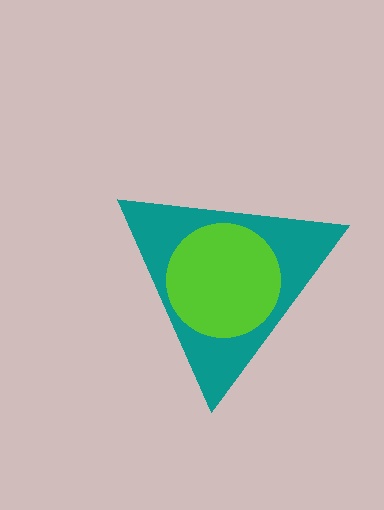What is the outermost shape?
The teal triangle.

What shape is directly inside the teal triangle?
The lime circle.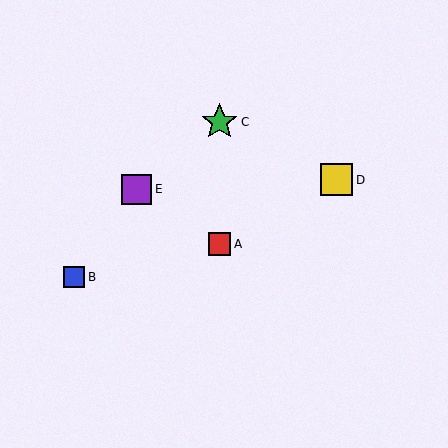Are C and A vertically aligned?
Yes, both are at x≈219.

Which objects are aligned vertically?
Objects A, C are aligned vertically.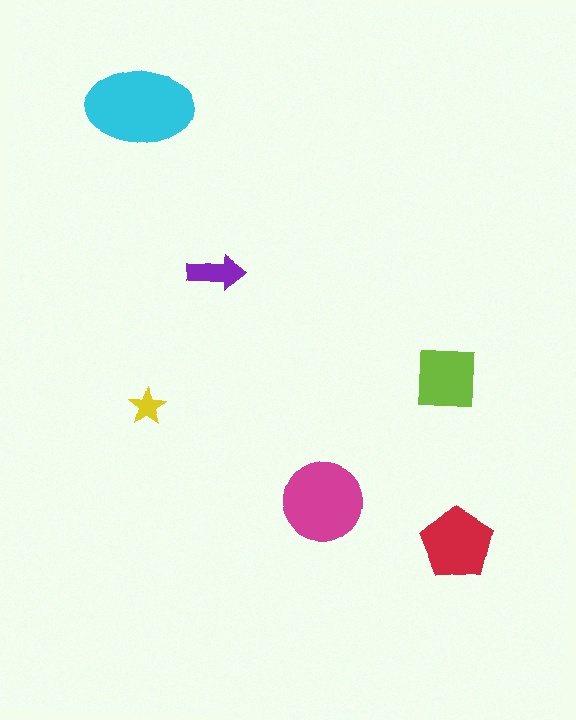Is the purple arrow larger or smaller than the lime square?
Smaller.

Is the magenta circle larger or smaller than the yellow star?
Larger.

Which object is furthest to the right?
The red pentagon is rightmost.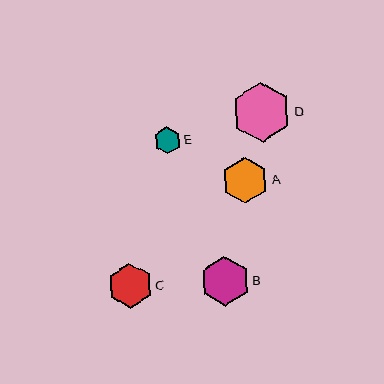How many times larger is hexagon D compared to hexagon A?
Hexagon D is approximately 1.3 times the size of hexagon A.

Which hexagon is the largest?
Hexagon D is the largest with a size of approximately 59 pixels.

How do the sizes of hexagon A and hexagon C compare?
Hexagon A and hexagon C are approximately the same size.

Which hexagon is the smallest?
Hexagon E is the smallest with a size of approximately 27 pixels.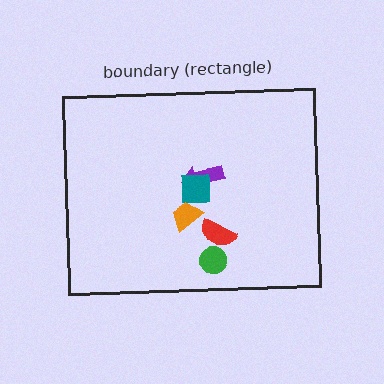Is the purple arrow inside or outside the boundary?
Inside.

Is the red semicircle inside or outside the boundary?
Inside.